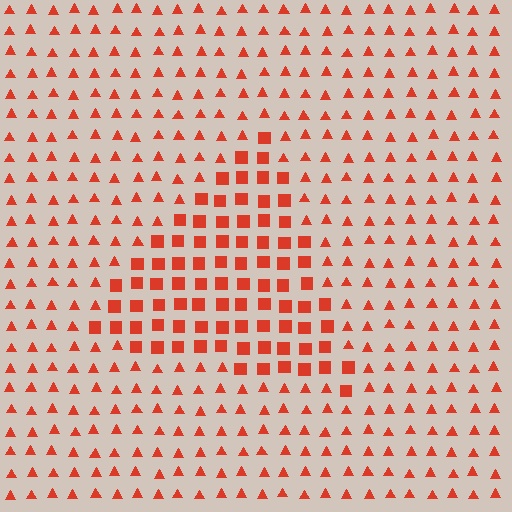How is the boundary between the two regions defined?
The boundary is defined by a change in element shape: squares inside vs. triangles outside. All elements share the same color and spacing.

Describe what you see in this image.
The image is filled with small red elements arranged in a uniform grid. A triangle-shaped region contains squares, while the surrounding area contains triangles. The boundary is defined purely by the change in element shape.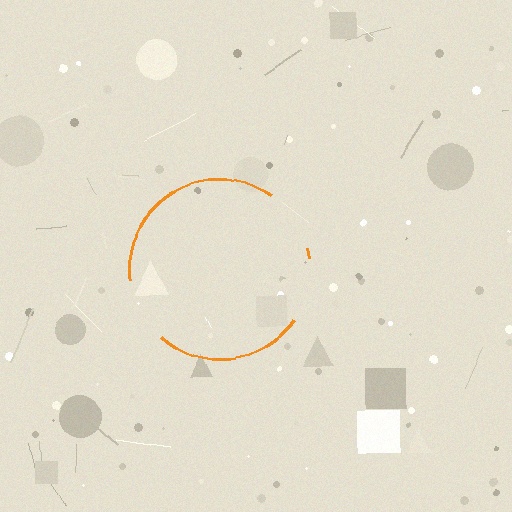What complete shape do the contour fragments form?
The contour fragments form a circle.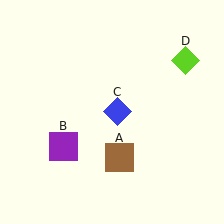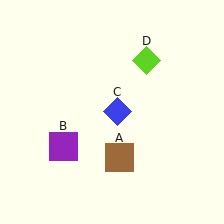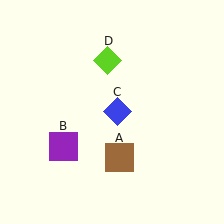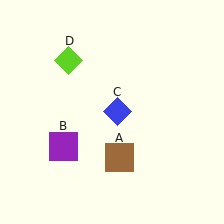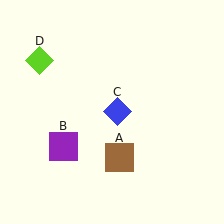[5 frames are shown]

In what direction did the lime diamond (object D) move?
The lime diamond (object D) moved left.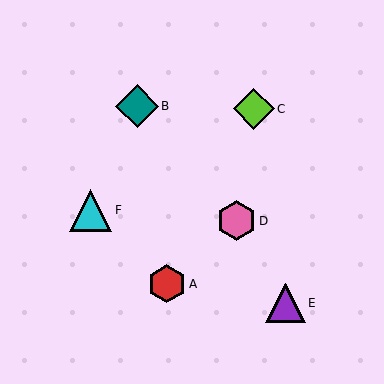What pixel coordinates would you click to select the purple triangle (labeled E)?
Click at (285, 303) to select the purple triangle E.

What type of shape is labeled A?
Shape A is a red hexagon.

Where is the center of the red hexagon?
The center of the red hexagon is at (167, 284).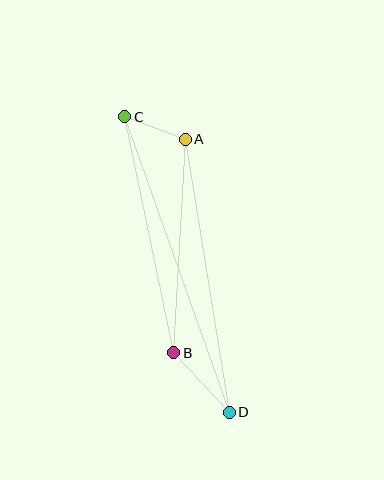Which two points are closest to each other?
Points A and C are closest to each other.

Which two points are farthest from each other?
Points C and D are farthest from each other.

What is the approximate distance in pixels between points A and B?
The distance between A and B is approximately 214 pixels.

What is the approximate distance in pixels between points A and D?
The distance between A and D is approximately 277 pixels.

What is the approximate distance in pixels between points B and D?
The distance between B and D is approximately 82 pixels.